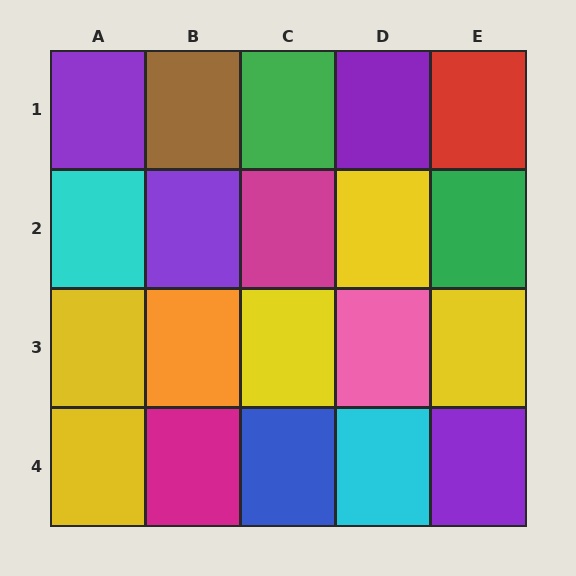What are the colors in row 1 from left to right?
Purple, brown, green, purple, red.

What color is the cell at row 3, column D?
Pink.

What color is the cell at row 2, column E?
Green.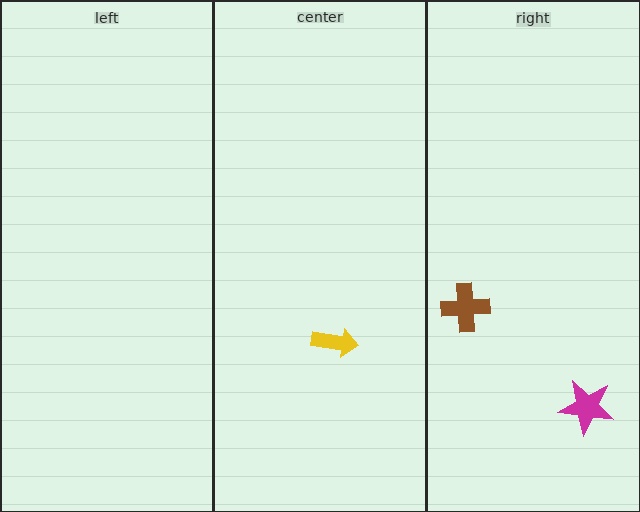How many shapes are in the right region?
2.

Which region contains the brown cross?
The right region.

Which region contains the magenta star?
The right region.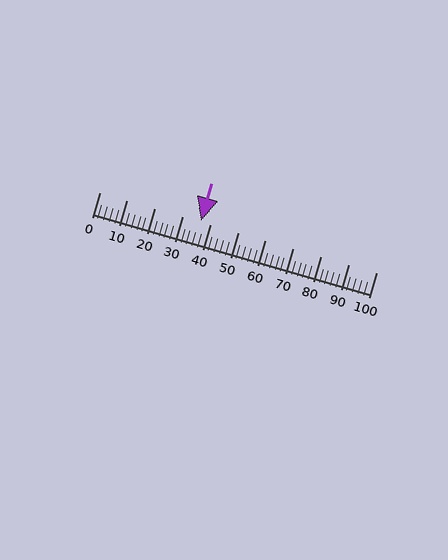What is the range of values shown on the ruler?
The ruler shows values from 0 to 100.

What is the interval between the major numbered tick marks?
The major tick marks are spaced 10 units apart.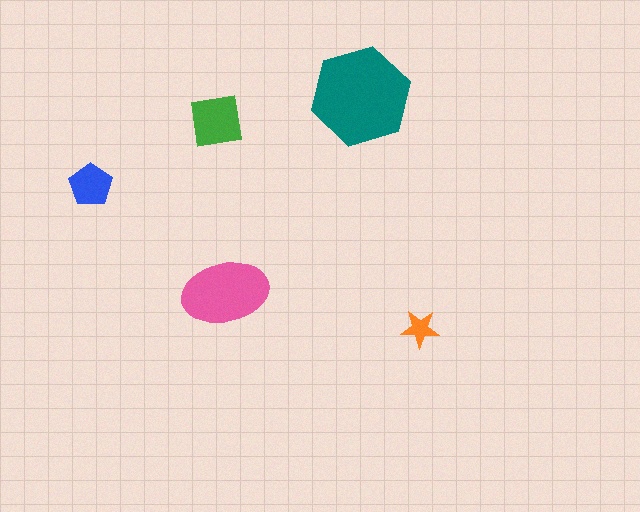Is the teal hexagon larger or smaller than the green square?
Larger.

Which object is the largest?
The teal hexagon.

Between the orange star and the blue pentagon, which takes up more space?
The blue pentagon.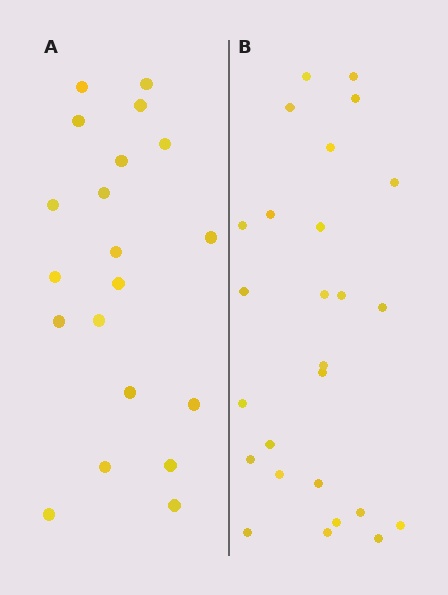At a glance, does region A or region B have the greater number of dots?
Region B (the right region) has more dots.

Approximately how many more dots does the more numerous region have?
Region B has about 6 more dots than region A.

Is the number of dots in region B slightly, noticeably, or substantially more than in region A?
Region B has noticeably more, but not dramatically so. The ratio is roughly 1.3 to 1.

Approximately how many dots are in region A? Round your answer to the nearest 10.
About 20 dots.